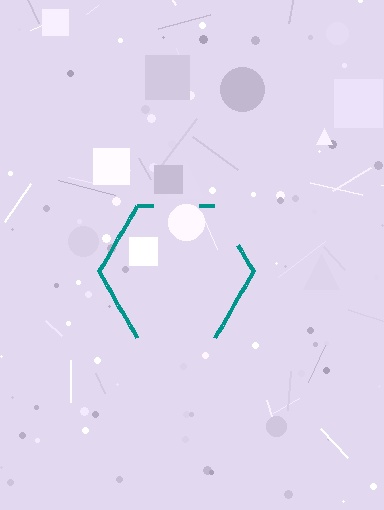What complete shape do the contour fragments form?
The contour fragments form a hexagon.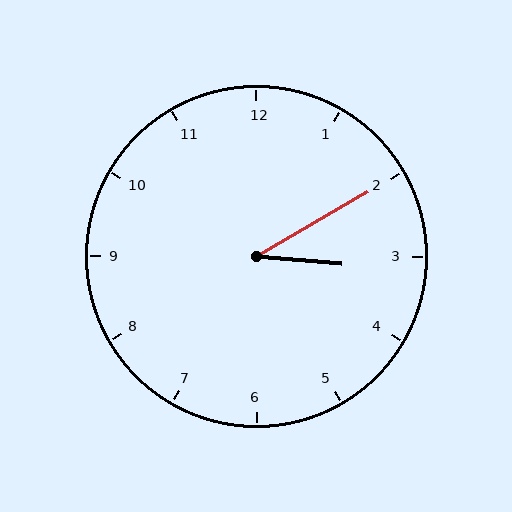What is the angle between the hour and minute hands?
Approximately 35 degrees.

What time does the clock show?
3:10.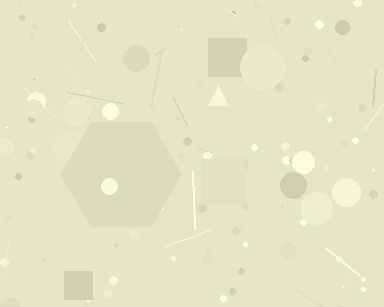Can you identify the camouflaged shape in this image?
The camouflaged shape is a hexagon.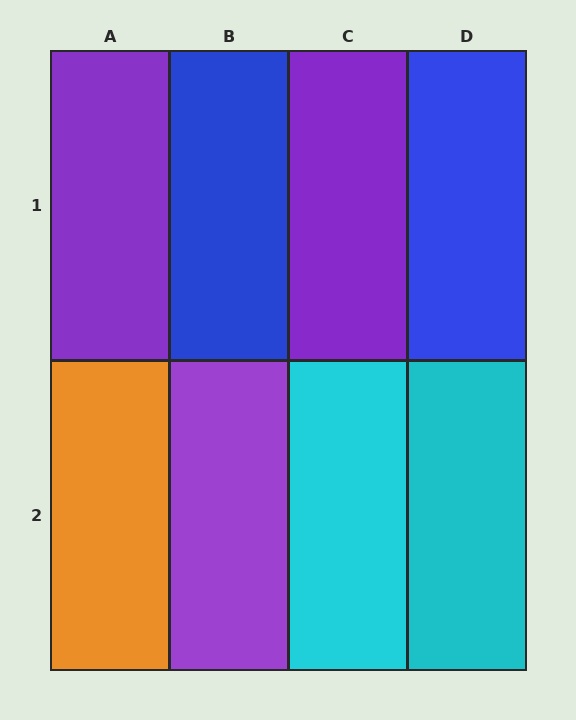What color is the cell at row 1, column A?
Purple.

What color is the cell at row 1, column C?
Purple.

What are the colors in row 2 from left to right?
Orange, purple, cyan, cyan.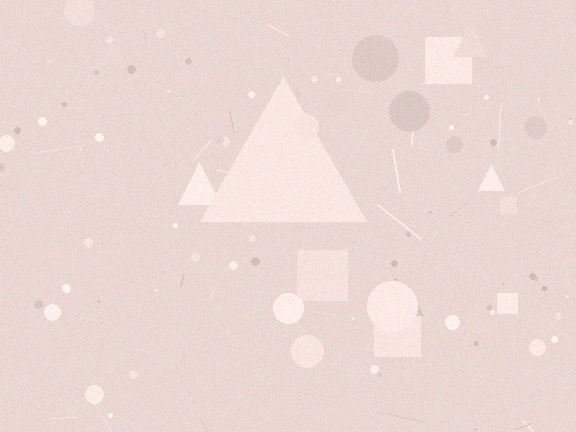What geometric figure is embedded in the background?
A triangle is embedded in the background.